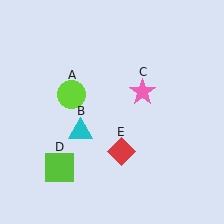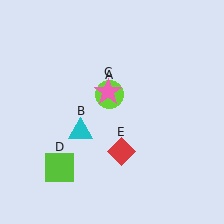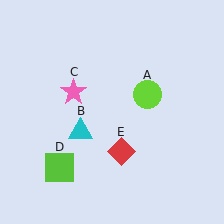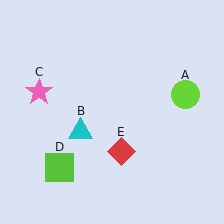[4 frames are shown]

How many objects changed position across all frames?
2 objects changed position: lime circle (object A), pink star (object C).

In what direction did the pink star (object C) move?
The pink star (object C) moved left.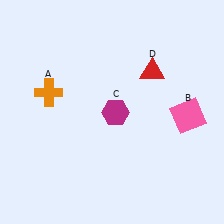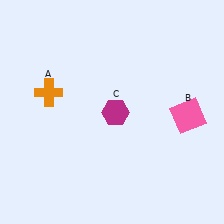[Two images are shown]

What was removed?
The red triangle (D) was removed in Image 2.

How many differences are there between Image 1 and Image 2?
There is 1 difference between the two images.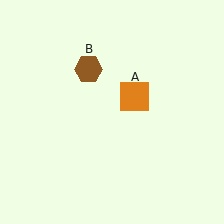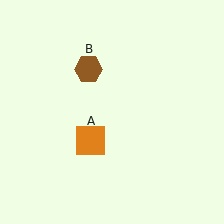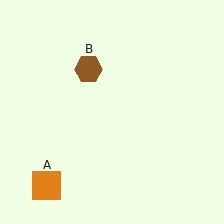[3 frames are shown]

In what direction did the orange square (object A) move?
The orange square (object A) moved down and to the left.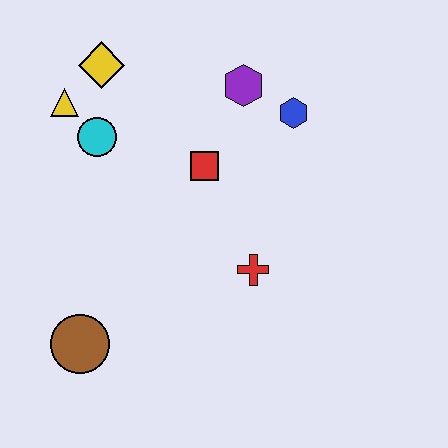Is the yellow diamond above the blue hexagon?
Yes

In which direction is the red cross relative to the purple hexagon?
The red cross is below the purple hexagon.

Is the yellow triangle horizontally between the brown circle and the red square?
No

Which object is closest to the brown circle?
The red cross is closest to the brown circle.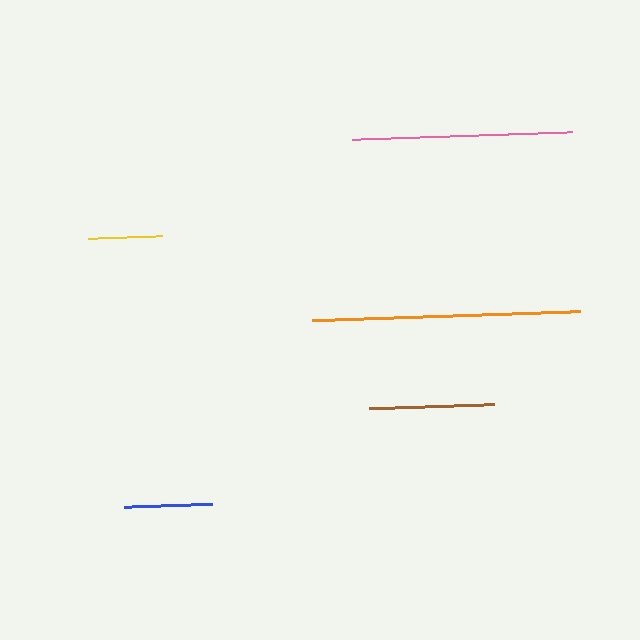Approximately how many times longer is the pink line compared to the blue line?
The pink line is approximately 2.5 times the length of the blue line.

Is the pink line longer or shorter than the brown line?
The pink line is longer than the brown line.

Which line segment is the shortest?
The yellow line is the shortest at approximately 73 pixels.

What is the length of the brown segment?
The brown segment is approximately 124 pixels long.